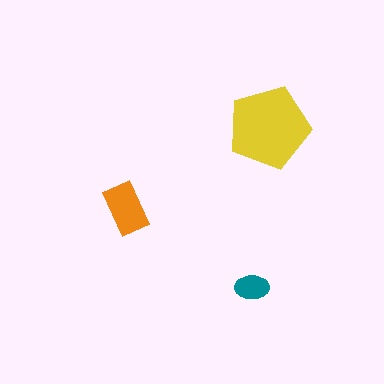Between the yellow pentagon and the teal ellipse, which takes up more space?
The yellow pentagon.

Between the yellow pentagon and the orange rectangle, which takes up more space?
The yellow pentagon.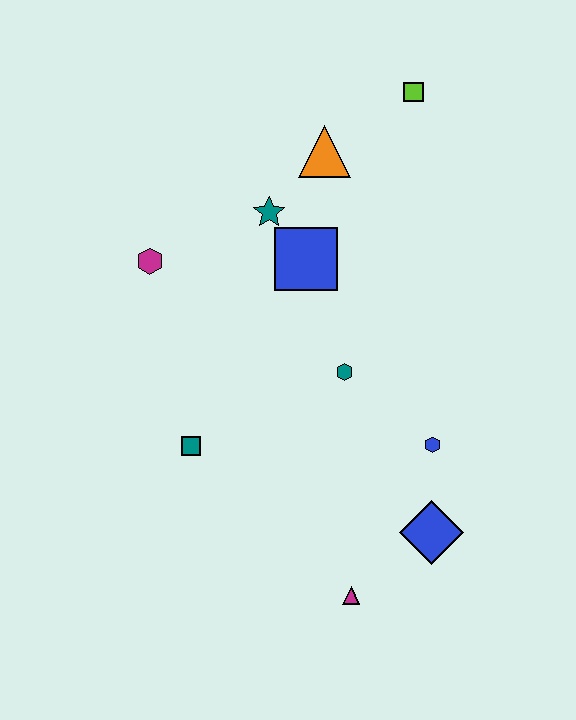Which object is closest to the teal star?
The blue square is closest to the teal star.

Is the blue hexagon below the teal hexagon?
Yes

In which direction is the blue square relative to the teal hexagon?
The blue square is above the teal hexagon.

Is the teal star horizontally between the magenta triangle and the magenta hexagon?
Yes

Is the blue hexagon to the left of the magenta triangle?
No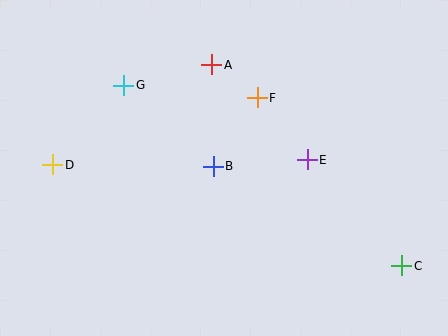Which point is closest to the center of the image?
Point B at (213, 166) is closest to the center.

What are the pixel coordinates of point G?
Point G is at (124, 85).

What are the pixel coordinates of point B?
Point B is at (213, 166).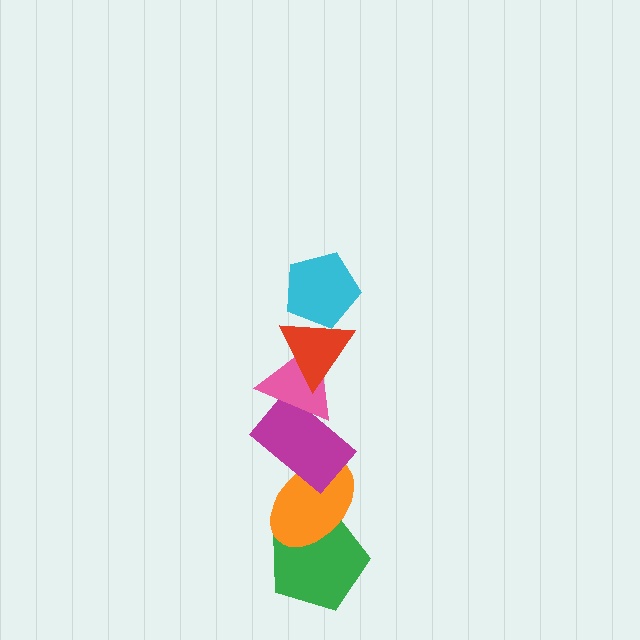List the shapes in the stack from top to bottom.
From top to bottom: the cyan pentagon, the red triangle, the pink triangle, the magenta rectangle, the orange ellipse, the green pentagon.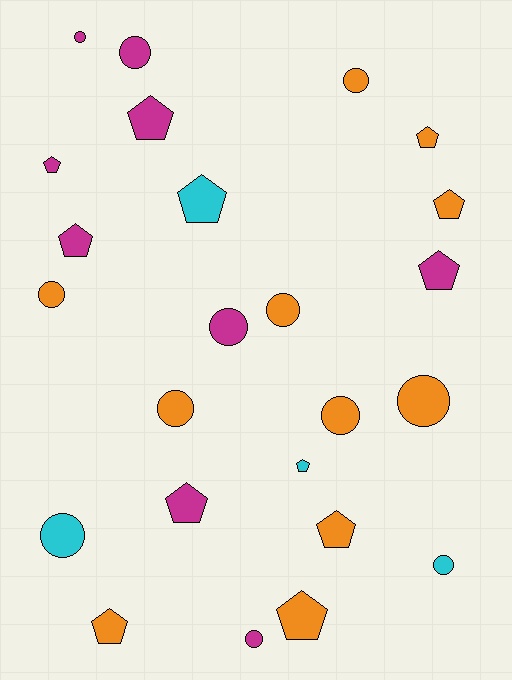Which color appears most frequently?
Orange, with 11 objects.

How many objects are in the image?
There are 24 objects.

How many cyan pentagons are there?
There are 2 cyan pentagons.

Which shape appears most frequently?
Circle, with 12 objects.